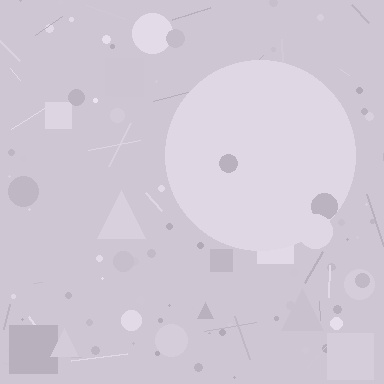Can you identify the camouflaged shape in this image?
The camouflaged shape is a circle.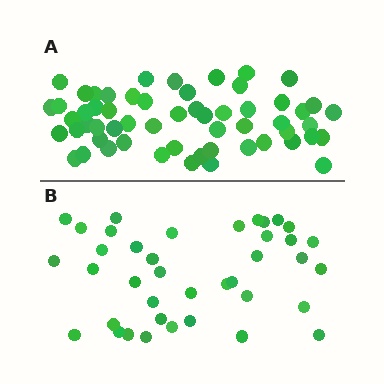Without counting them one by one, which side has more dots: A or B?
Region A (the top region) has more dots.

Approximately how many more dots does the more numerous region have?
Region A has approximately 20 more dots than region B.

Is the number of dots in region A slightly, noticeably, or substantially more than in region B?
Region A has substantially more. The ratio is roughly 1.5 to 1.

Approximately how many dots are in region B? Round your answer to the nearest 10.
About 40 dots. (The exact count is 39, which rounds to 40.)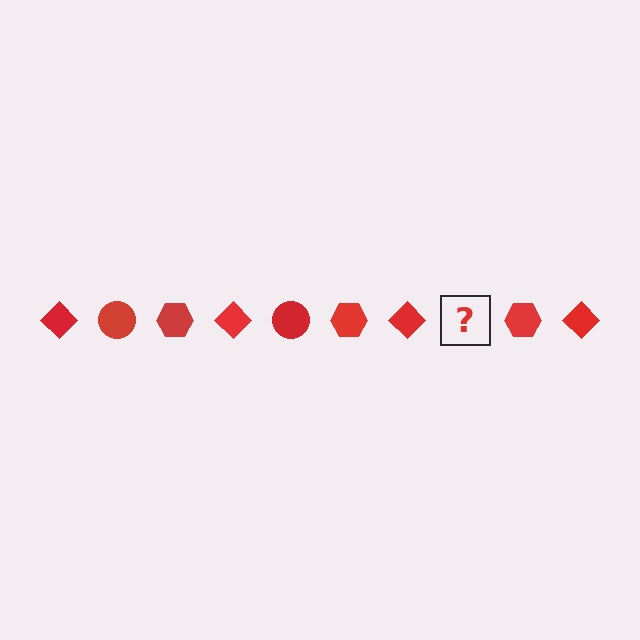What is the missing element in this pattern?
The missing element is a red circle.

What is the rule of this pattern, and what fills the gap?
The rule is that the pattern cycles through diamond, circle, hexagon shapes in red. The gap should be filled with a red circle.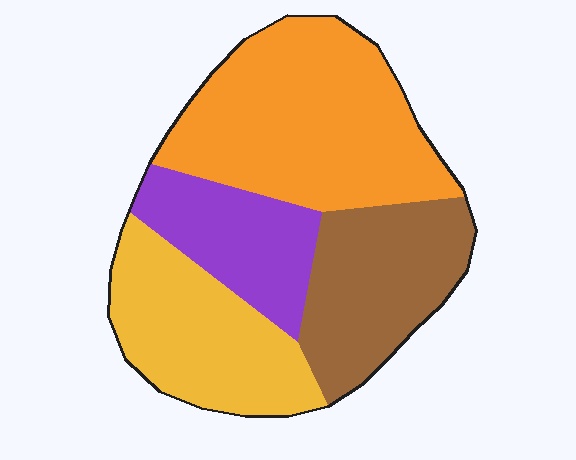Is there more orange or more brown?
Orange.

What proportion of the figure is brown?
Brown takes up about one quarter (1/4) of the figure.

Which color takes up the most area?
Orange, at roughly 35%.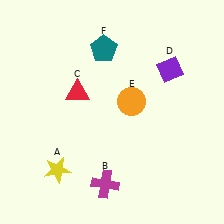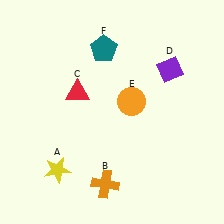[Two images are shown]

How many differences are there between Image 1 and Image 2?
There is 1 difference between the two images.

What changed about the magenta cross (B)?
In Image 1, B is magenta. In Image 2, it changed to orange.